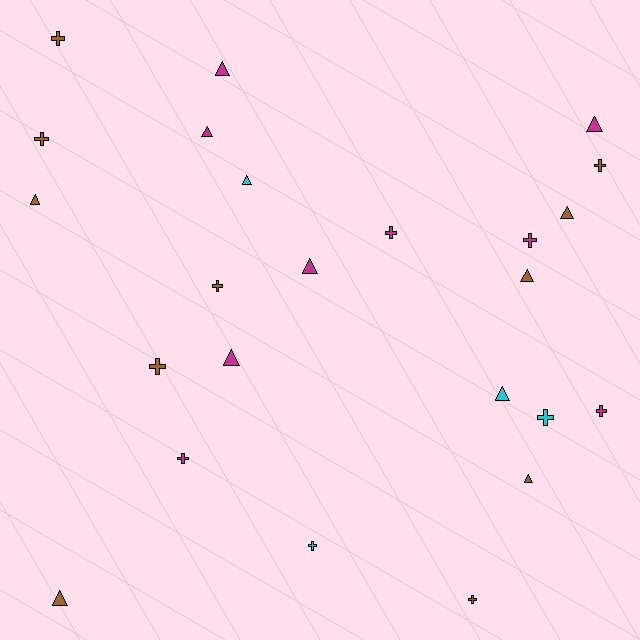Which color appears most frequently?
Brown, with 11 objects.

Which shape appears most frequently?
Triangle, with 12 objects.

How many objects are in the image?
There are 24 objects.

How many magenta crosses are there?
There are 4 magenta crosses.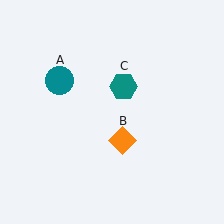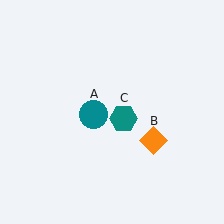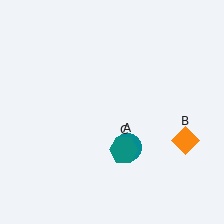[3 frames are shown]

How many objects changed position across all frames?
3 objects changed position: teal circle (object A), orange diamond (object B), teal hexagon (object C).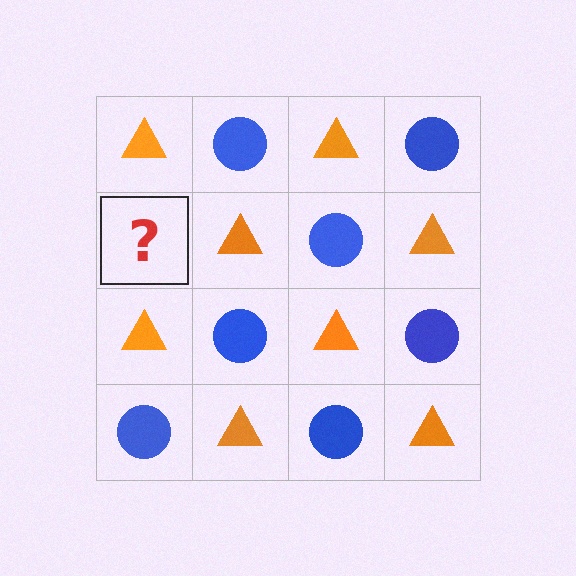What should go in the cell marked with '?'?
The missing cell should contain a blue circle.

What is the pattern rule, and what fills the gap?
The rule is that it alternates orange triangle and blue circle in a checkerboard pattern. The gap should be filled with a blue circle.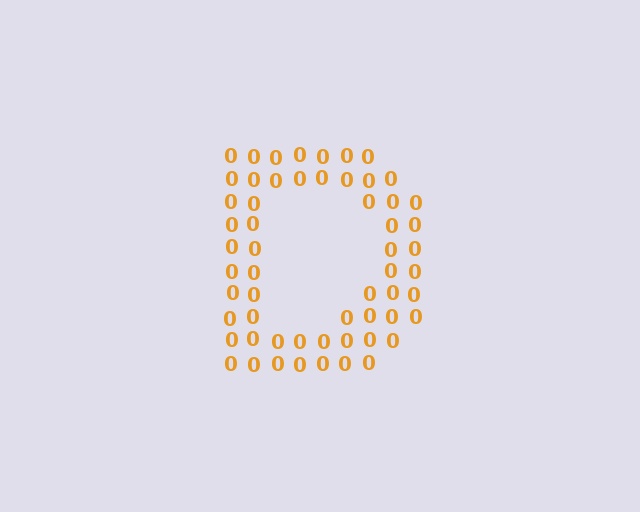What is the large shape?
The large shape is the letter D.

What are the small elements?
The small elements are digit 0's.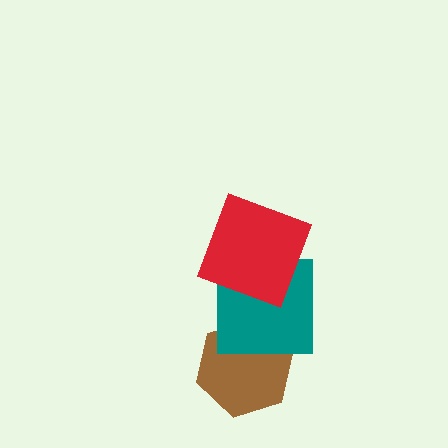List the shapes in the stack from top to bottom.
From top to bottom: the red square, the teal square, the brown hexagon.